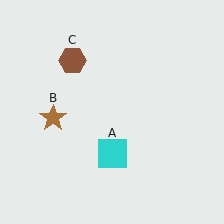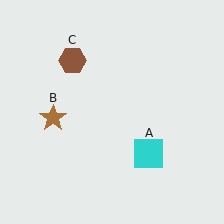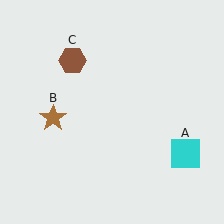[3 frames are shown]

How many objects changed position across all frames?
1 object changed position: cyan square (object A).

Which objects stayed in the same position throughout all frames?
Brown star (object B) and brown hexagon (object C) remained stationary.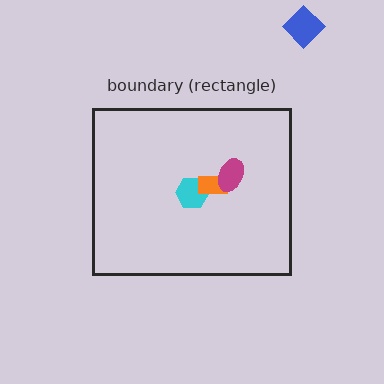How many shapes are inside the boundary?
3 inside, 1 outside.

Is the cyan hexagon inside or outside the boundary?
Inside.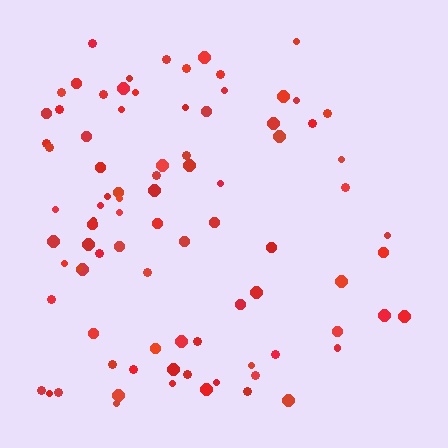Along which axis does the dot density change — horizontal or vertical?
Horizontal.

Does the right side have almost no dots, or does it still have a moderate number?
Still a moderate number, just noticeably fewer than the left.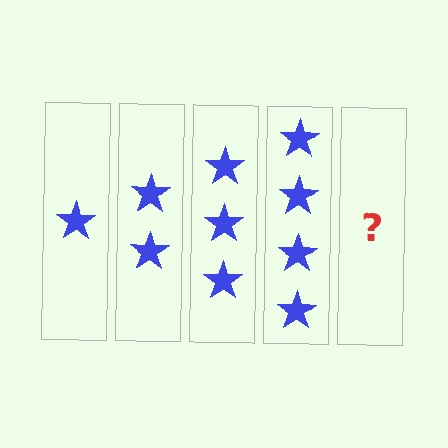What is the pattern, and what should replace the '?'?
The pattern is that each step adds one more star. The '?' should be 5 stars.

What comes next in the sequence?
The next element should be 5 stars.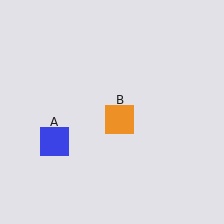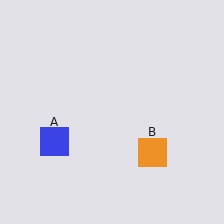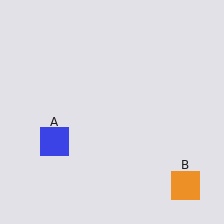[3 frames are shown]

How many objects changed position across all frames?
1 object changed position: orange square (object B).